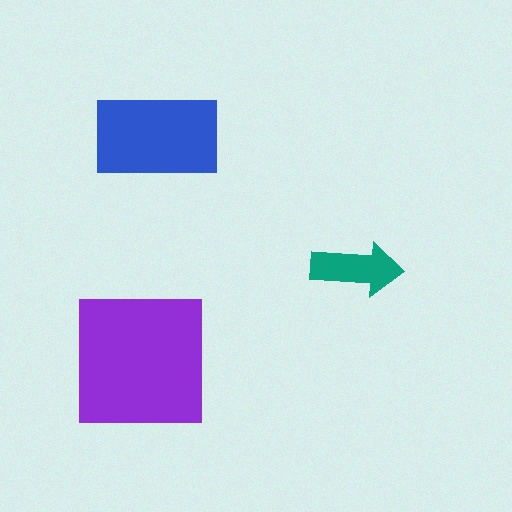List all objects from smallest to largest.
The teal arrow, the blue rectangle, the purple square.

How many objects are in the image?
There are 3 objects in the image.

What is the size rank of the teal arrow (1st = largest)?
3rd.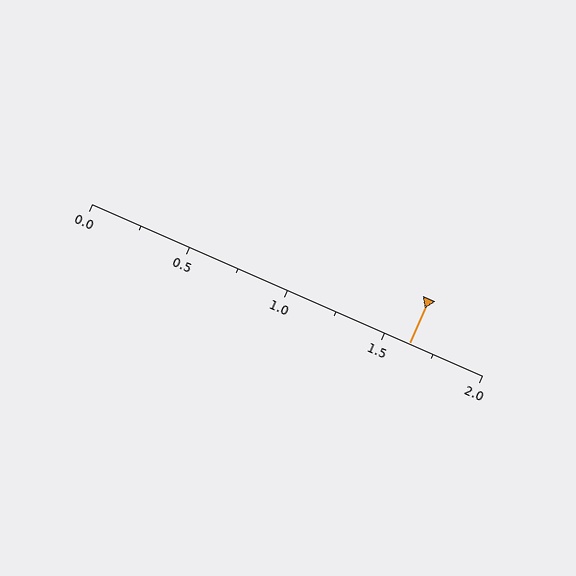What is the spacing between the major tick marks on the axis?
The major ticks are spaced 0.5 apart.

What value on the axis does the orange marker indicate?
The marker indicates approximately 1.62.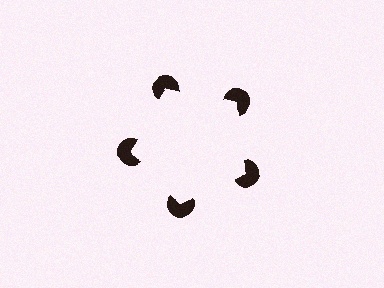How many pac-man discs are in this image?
There are 5 — one at each vertex of the illusory pentagon.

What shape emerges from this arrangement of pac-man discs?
An illusory pentagon — its edges are inferred from the aligned wedge cuts in the pac-man discs, not physically drawn.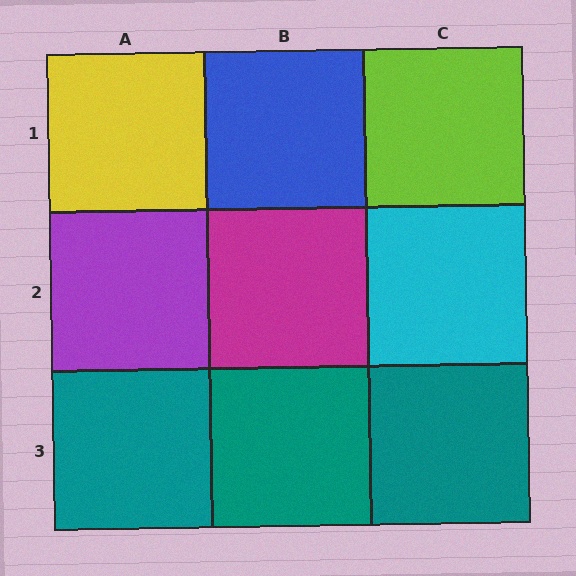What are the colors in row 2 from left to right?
Purple, magenta, cyan.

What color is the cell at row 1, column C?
Lime.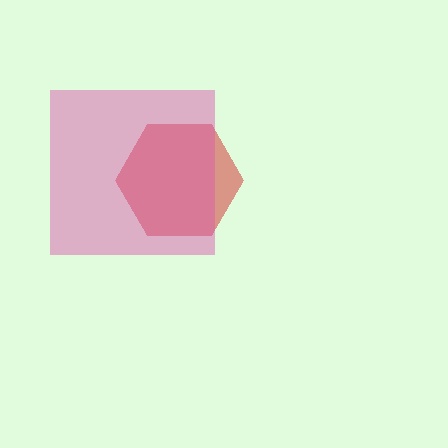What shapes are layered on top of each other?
The layered shapes are: a red hexagon, a pink square.